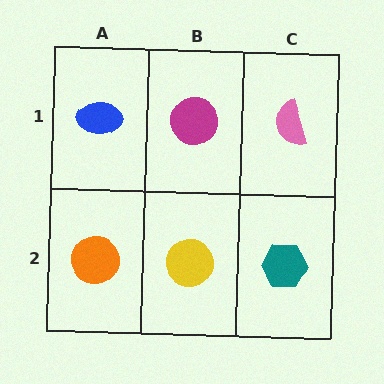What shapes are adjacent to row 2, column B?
A magenta circle (row 1, column B), an orange circle (row 2, column A), a teal hexagon (row 2, column C).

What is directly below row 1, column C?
A teal hexagon.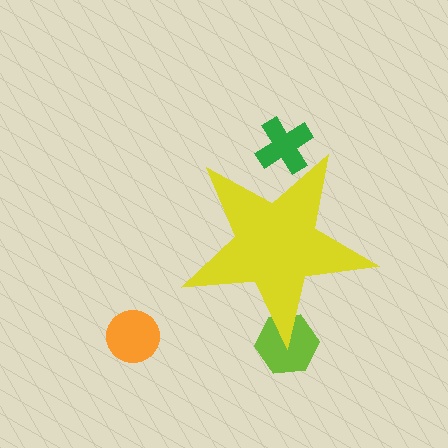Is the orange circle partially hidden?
No, the orange circle is fully visible.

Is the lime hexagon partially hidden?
Yes, the lime hexagon is partially hidden behind the yellow star.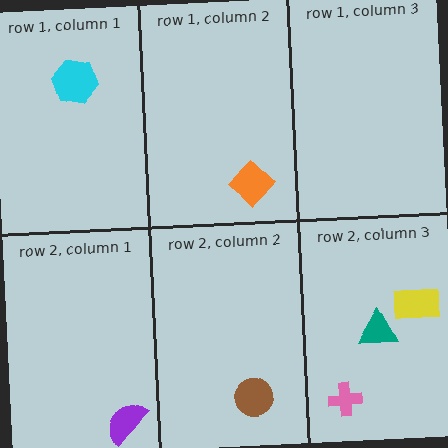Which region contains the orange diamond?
The row 1, column 2 region.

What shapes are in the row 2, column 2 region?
The brown circle.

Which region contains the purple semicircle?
The row 2, column 1 region.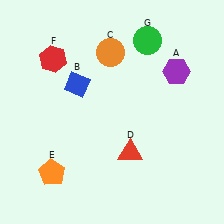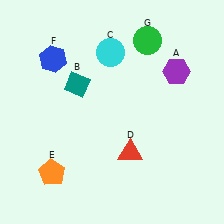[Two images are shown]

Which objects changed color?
B changed from blue to teal. C changed from orange to cyan. F changed from red to blue.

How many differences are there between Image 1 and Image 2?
There are 3 differences between the two images.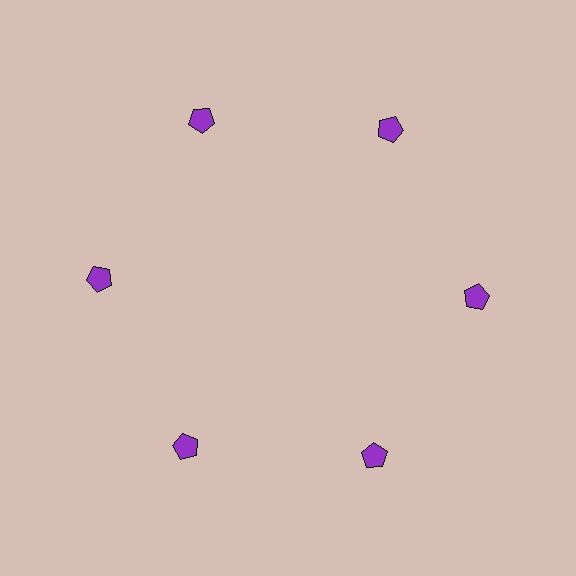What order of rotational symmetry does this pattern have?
This pattern has 6-fold rotational symmetry.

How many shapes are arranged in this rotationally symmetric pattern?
There are 6 shapes, arranged in 6 groups of 1.